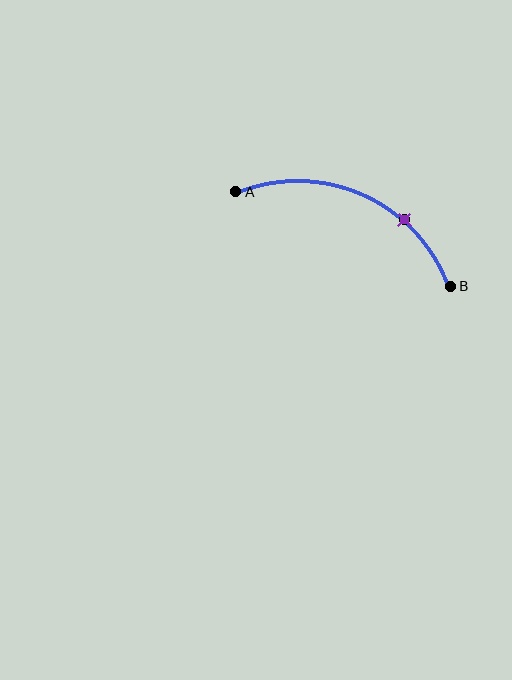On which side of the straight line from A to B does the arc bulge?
The arc bulges above the straight line connecting A and B.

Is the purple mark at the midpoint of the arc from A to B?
No. The purple mark lies on the arc but is closer to endpoint B. The arc midpoint would be at the point on the curve equidistant along the arc from both A and B.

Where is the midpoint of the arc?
The arc midpoint is the point on the curve farthest from the straight line joining A and B. It sits above that line.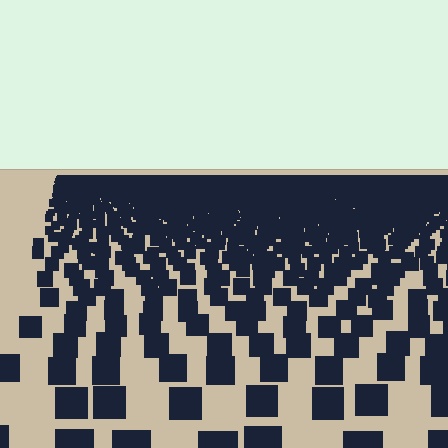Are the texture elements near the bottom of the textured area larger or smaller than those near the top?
Larger. Near the bottom, elements are closer to the viewer and appear at a bigger on-screen size.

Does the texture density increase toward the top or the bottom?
Density increases toward the top.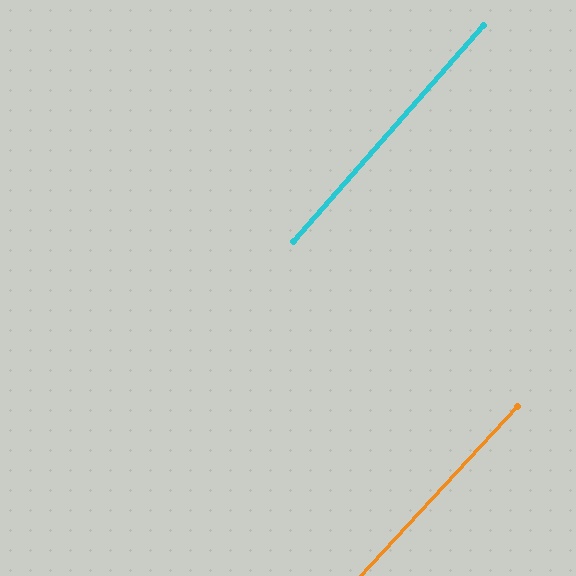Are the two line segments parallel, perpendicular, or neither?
Parallel — their directions differ by only 1.5°.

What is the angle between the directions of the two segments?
Approximately 1 degree.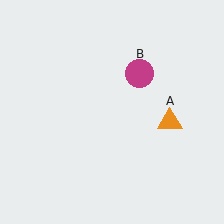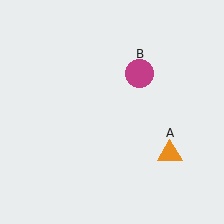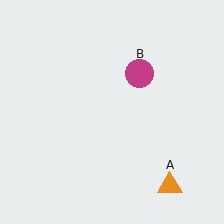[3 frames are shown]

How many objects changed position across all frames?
1 object changed position: orange triangle (object A).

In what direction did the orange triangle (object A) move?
The orange triangle (object A) moved down.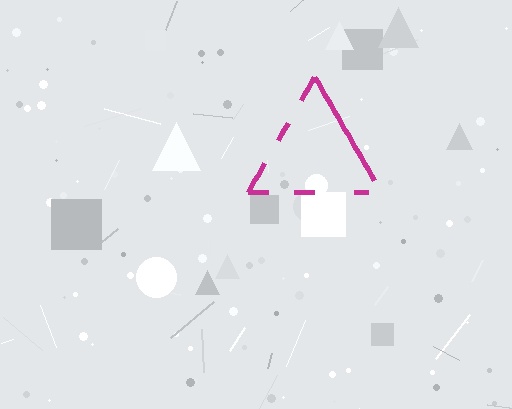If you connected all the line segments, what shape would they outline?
They would outline a triangle.